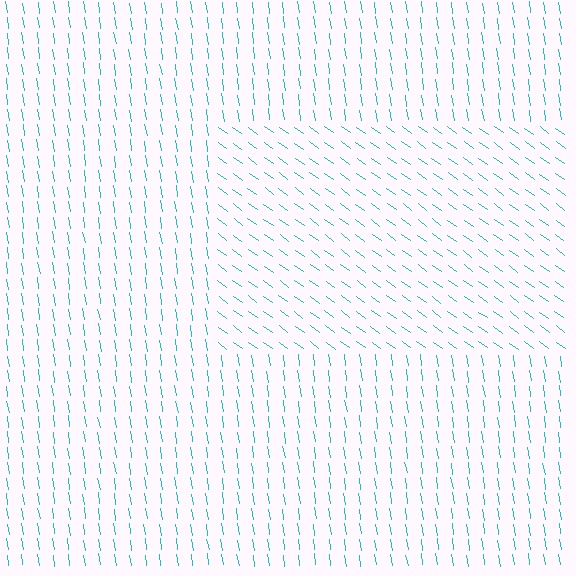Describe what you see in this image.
The image is filled with small cyan line segments. A rectangle region in the image has lines oriented differently from the surrounding lines, creating a visible texture boundary.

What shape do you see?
I see a rectangle.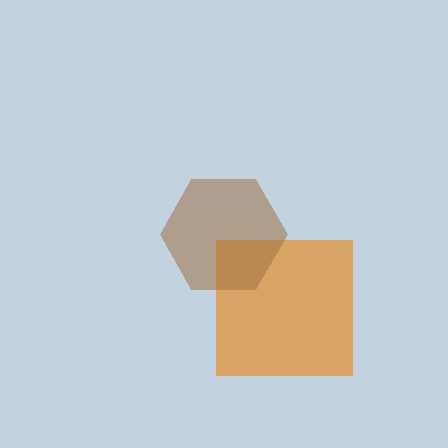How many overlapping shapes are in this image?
There are 2 overlapping shapes in the image.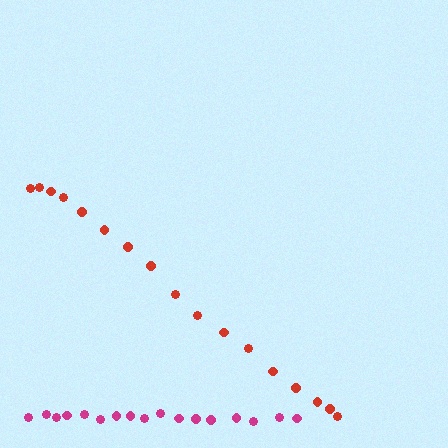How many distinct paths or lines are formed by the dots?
There are 2 distinct paths.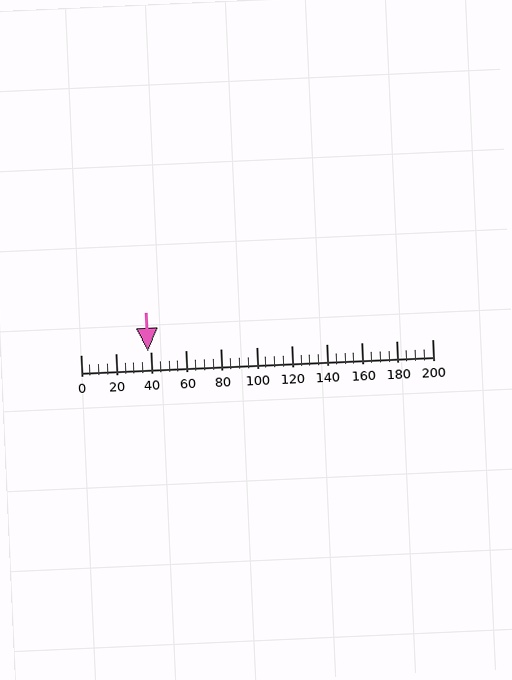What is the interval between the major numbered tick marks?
The major tick marks are spaced 20 units apart.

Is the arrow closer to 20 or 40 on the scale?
The arrow is closer to 40.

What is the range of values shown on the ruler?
The ruler shows values from 0 to 200.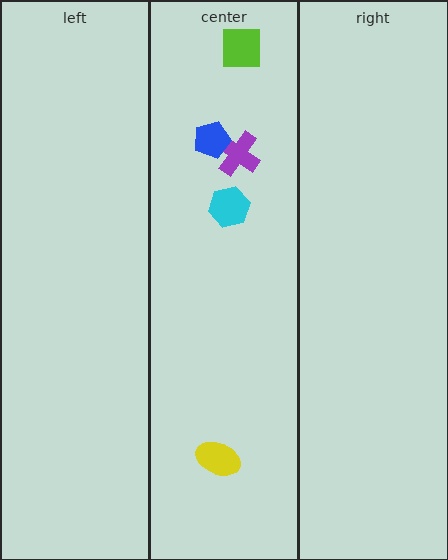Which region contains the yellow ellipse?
The center region.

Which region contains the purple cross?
The center region.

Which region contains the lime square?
The center region.